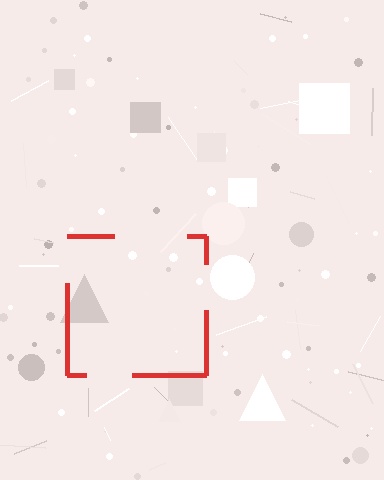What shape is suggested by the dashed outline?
The dashed outline suggests a square.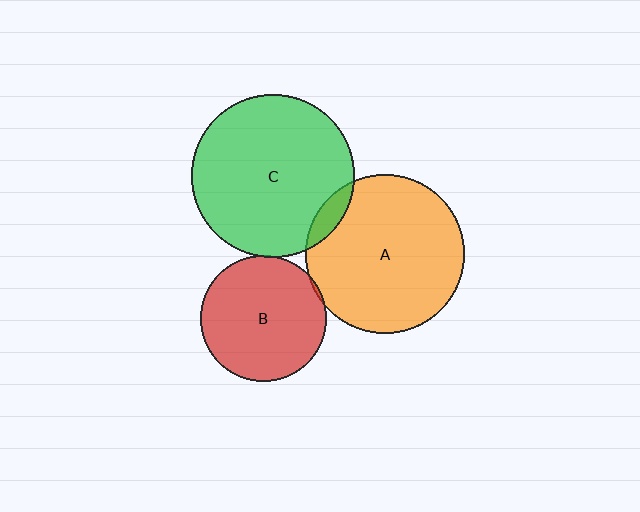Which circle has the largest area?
Circle C (green).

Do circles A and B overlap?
Yes.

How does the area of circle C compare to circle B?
Approximately 1.7 times.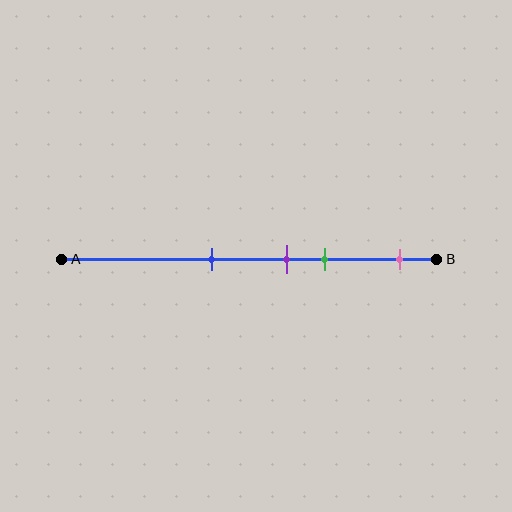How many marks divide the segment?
There are 4 marks dividing the segment.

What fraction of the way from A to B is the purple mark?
The purple mark is approximately 60% (0.6) of the way from A to B.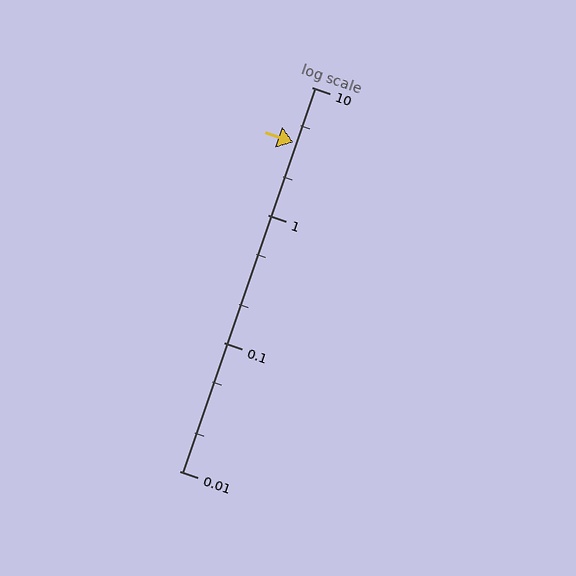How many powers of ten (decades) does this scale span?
The scale spans 3 decades, from 0.01 to 10.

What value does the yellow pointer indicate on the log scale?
The pointer indicates approximately 3.7.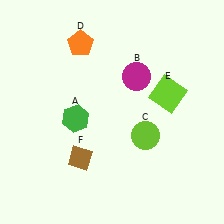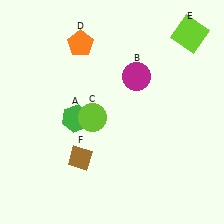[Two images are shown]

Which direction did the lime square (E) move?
The lime square (E) moved up.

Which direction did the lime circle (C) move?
The lime circle (C) moved left.